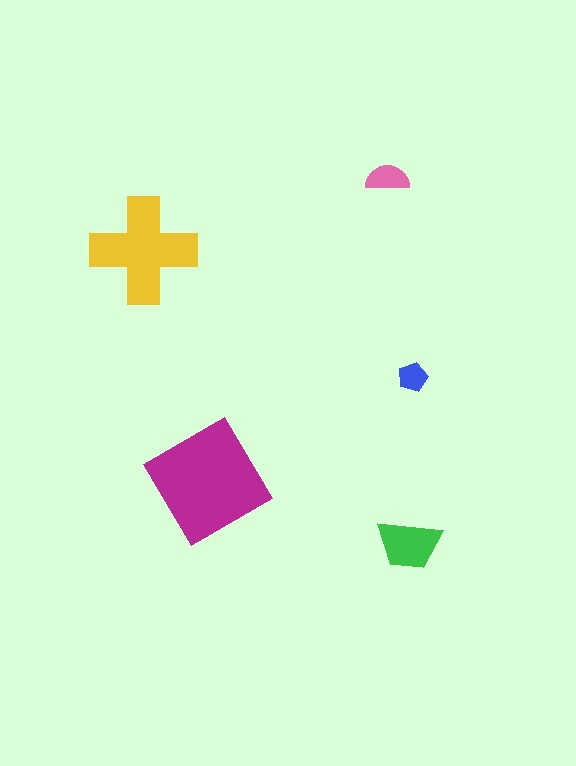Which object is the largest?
The magenta diamond.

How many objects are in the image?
There are 5 objects in the image.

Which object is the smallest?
The blue pentagon.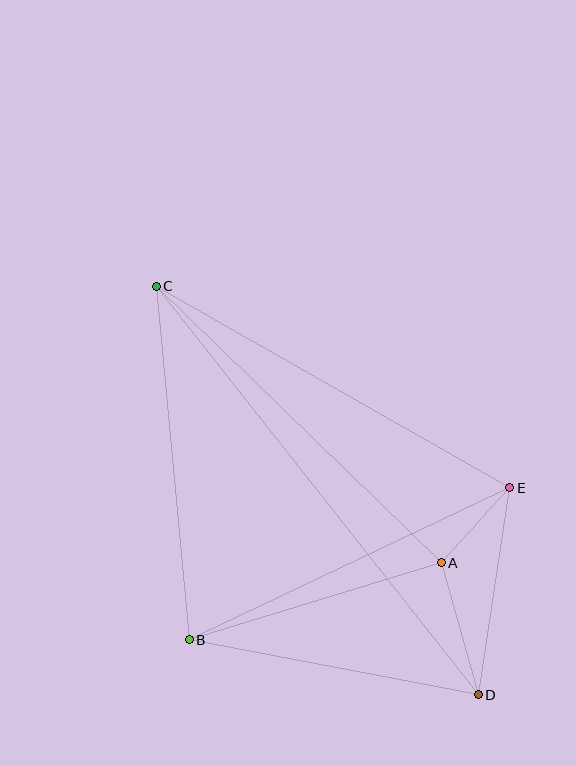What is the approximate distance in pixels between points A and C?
The distance between A and C is approximately 397 pixels.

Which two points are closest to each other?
Points A and E are closest to each other.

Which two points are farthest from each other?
Points C and D are farthest from each other.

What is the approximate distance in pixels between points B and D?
The distance between B and D is approximately 294 pixels.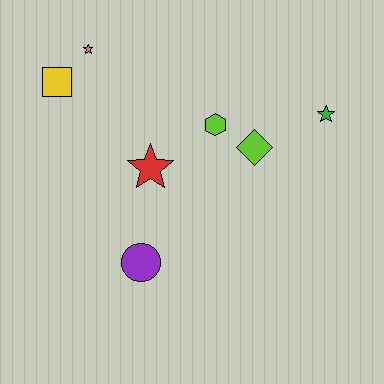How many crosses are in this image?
There are no crosses.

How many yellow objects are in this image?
There is 1 yellow object.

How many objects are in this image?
There are 7 objects.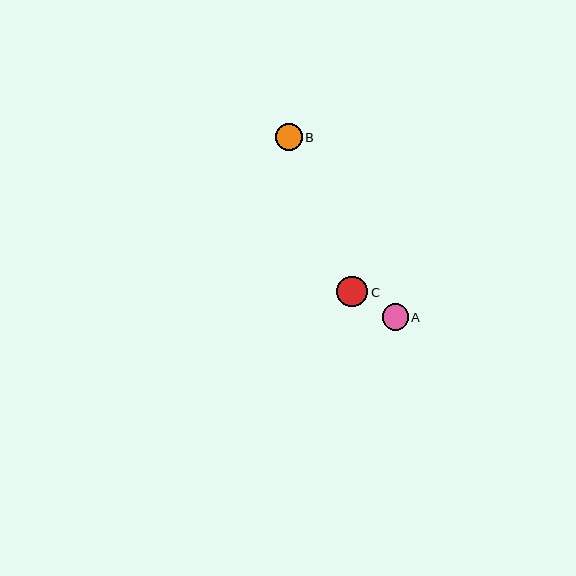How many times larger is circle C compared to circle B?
Circle C is approximately 1.1 times the size of circle B.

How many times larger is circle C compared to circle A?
Circle C is approximately 1.2 times the size of circle A.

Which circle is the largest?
Circle C is the largest with a size of approximately 31 pixels.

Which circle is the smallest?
Circle A is the smallest with a size of approximately 26 pixels.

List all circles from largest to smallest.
From largest to smallest: C, B, A.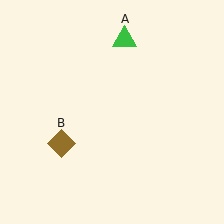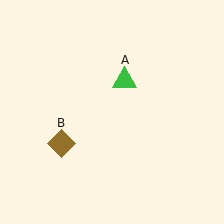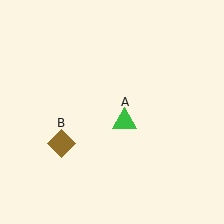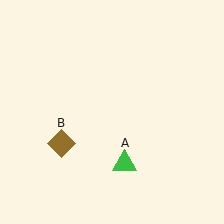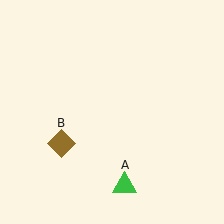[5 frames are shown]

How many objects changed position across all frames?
1 object changed position: green triangle (object A).